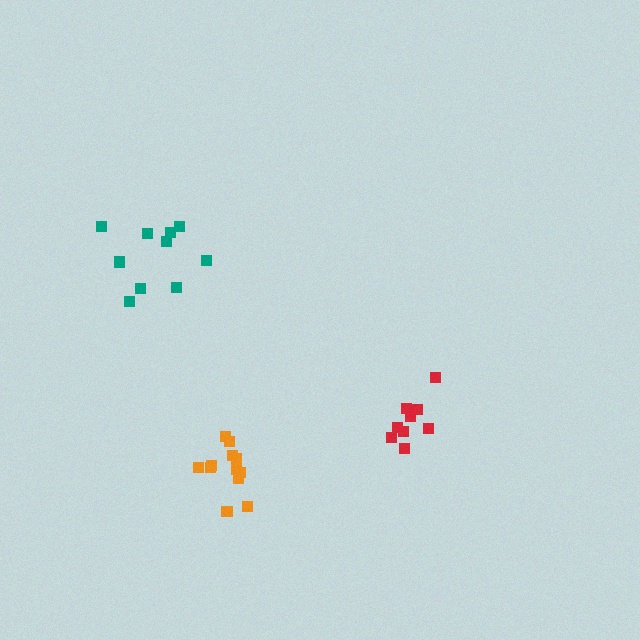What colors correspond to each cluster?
The clusters are colored: red, teal, orange.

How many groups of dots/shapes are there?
There are 3 groups.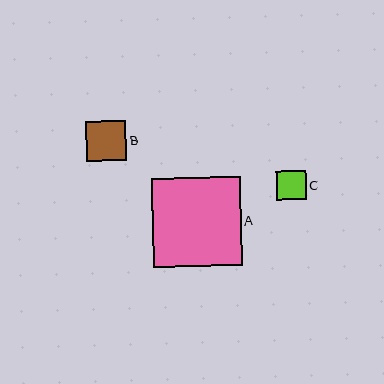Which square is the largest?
Square A is the largest with a size of approximately 89 pixels.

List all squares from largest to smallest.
From largest to smallest: A, B, C.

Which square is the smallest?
Square C is the smallest with a size of approximately 29 pixels.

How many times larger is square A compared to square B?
Square A is approximately 2.2 times the size of square B.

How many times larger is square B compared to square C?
Square B is approximately 1.4 times the size of square C.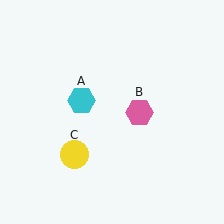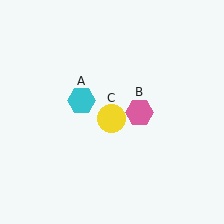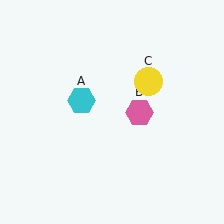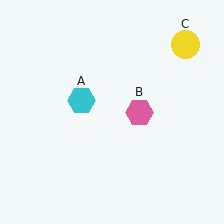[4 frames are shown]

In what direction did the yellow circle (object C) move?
The yellow circle (object C) moved up and to the right.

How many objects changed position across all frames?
1 object changed position: yellow circle (object C).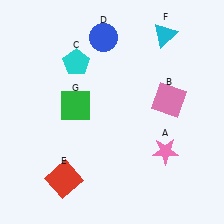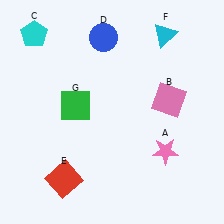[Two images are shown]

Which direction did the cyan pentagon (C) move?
The cyan pentagon (C) moved left.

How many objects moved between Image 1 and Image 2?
1 object moved between the two images.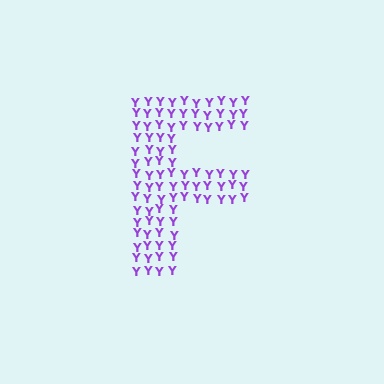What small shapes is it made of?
It is made of small letter Y's.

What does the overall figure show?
The overall figure shows the letter F.